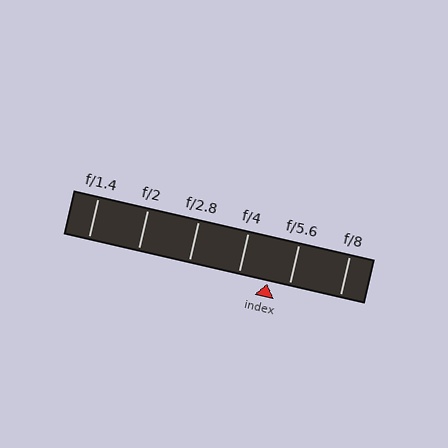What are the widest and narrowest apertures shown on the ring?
The widest aperture shown is f/1.4 and the narrowest is f/8.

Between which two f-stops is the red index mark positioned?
The index mark is between f/4 and f/5.6.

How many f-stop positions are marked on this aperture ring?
There are 6 f-stop positions marked.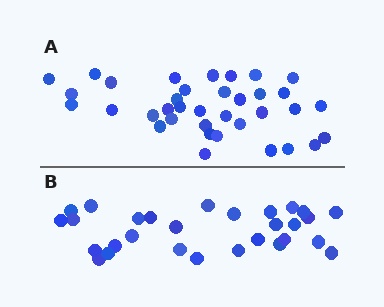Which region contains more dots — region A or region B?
Region A (the top region) has more dots.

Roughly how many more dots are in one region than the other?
Region A has roughly 8 or so more dots than region B.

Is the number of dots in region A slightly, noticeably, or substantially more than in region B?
Region A has only slightly more — the two regions are fairly close. The ratio is roughly 1.2 to 1.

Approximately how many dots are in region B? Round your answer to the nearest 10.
About 30 dots. (The exact count is 29, which rounds to 30.)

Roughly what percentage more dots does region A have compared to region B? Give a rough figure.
About 25% more.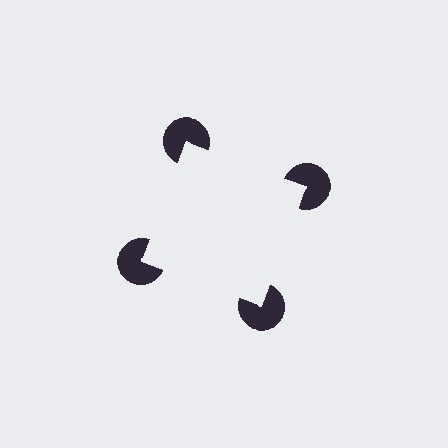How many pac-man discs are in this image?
There are 4 — one at each vertex of the illusory square.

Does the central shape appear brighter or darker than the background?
It typically appears slightly brighter than the background, even though no actual brightness change is drawn.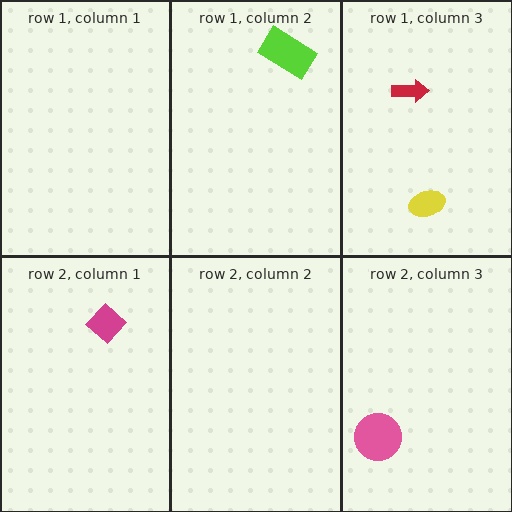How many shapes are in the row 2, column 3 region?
1.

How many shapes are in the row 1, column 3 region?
2.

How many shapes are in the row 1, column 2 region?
1.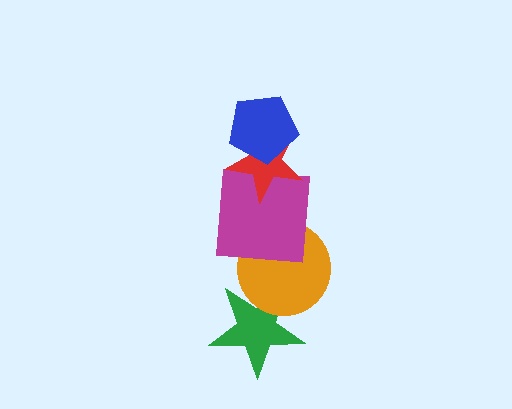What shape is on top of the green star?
The orange circle is on top of the green star.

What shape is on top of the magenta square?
The red star is on top of the magenta square.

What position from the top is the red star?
The red star is 2nd from the top.